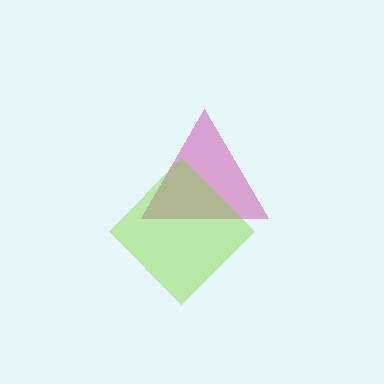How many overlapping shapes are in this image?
There are 2 overlapping shapes in the image.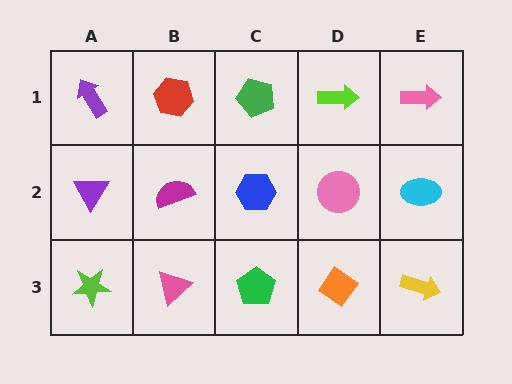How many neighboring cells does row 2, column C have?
4.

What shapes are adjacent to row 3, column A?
A purple triangle (row 2, column A), a pink triangle (row 3, column B).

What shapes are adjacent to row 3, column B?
A magenta semicircle (row 2, column B), a lime star (row 3, column A), a green pentagon (row 3, column C).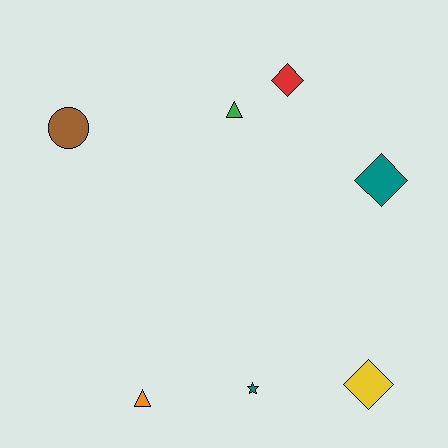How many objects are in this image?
There are 7 objects.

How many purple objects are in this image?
There are no purple objects.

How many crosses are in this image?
There are no crosses.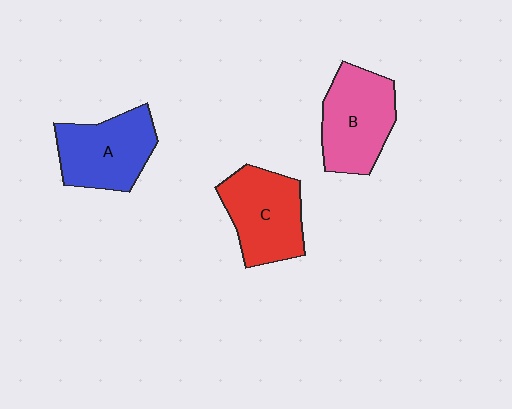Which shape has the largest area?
Shape B (pink).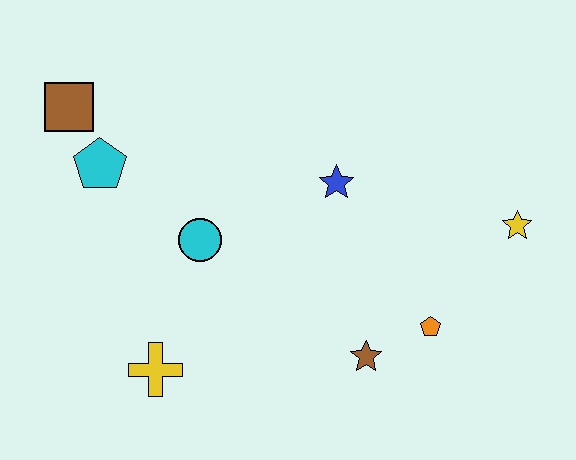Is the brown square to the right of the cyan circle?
No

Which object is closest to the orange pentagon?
The brown star is closest to the orange pentagon.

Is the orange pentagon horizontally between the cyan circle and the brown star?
No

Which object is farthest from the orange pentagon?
The brown square is farthest from the orange pentagon.